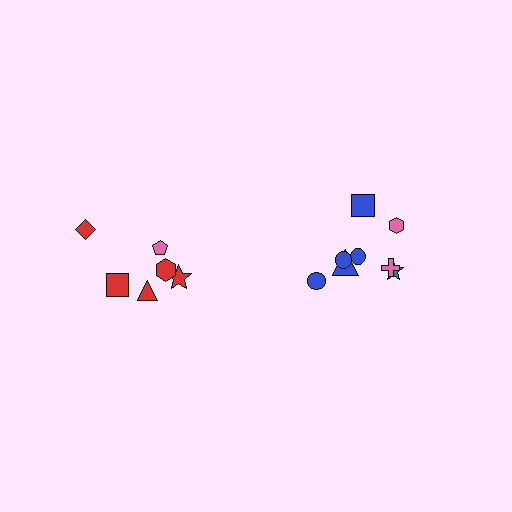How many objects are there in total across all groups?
There are 14 objects.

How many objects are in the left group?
There are 6 objects.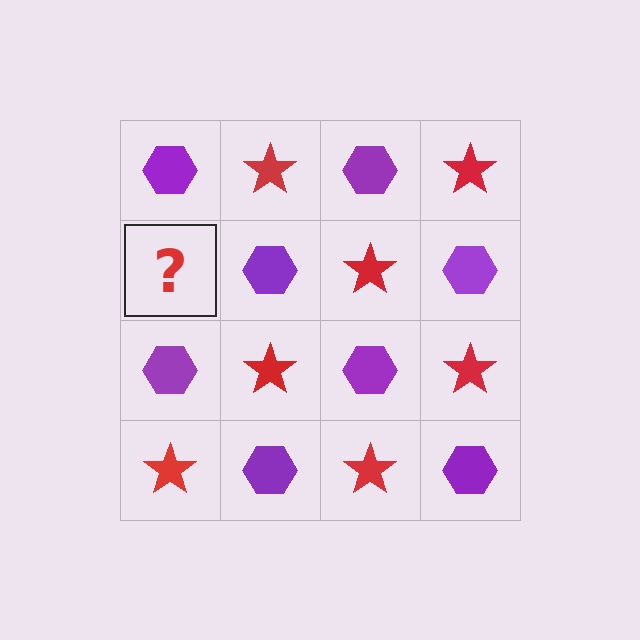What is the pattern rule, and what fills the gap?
The rule is that it alternates purple hexagon and red star in a checkerboard pattern. The gap should be filled with a red star.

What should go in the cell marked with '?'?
The missing cell should contain a red star.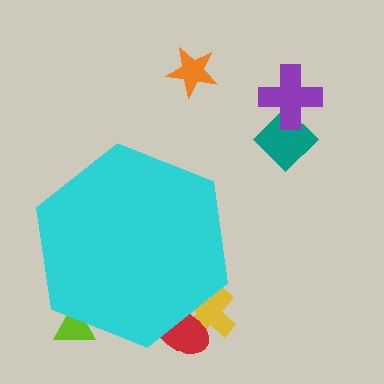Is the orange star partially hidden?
No, the orange star is fully visible.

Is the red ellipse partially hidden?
Yes, the red ellipse is partially hidden behind the cyan hexagon.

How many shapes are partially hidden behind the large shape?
3 shapes are partially hidden.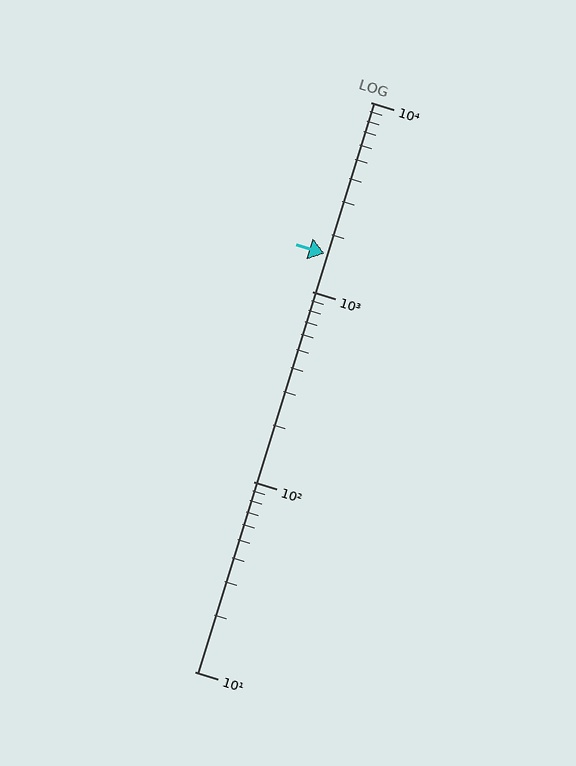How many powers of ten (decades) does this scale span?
The scale spans 3 decades, from 10 to 10000.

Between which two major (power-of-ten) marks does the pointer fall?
The pointer is between 1000 and 10000.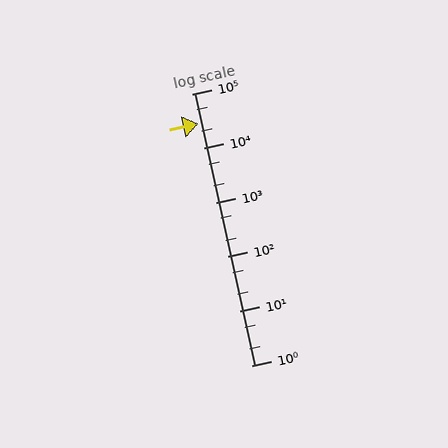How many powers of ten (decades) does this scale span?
The scale spans 5 decades, from 1 to 100000.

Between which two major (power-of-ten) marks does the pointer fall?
The pointer is between 10000 and 100000.